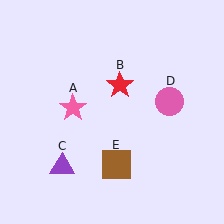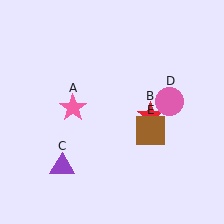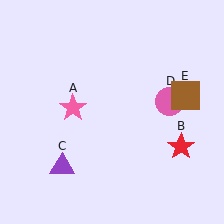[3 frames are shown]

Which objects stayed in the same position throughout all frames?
Pink star (object A) and purple triangle (object C) and pink circle (object D) remained stationary.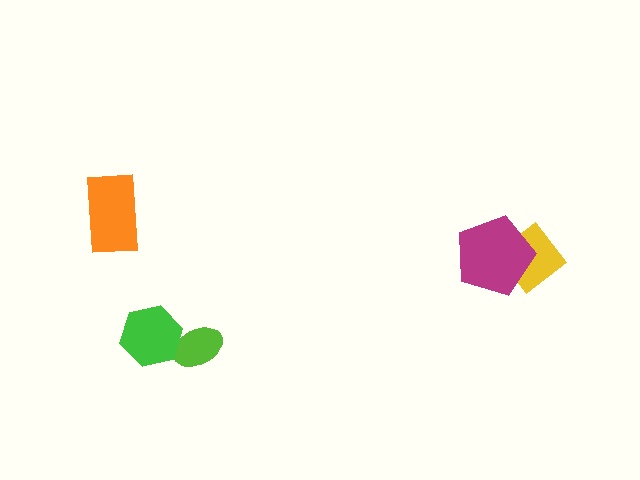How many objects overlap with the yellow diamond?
1 object overlaps with the yellow diamond.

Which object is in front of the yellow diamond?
The magenta pentagon is in front of the yellow diamond.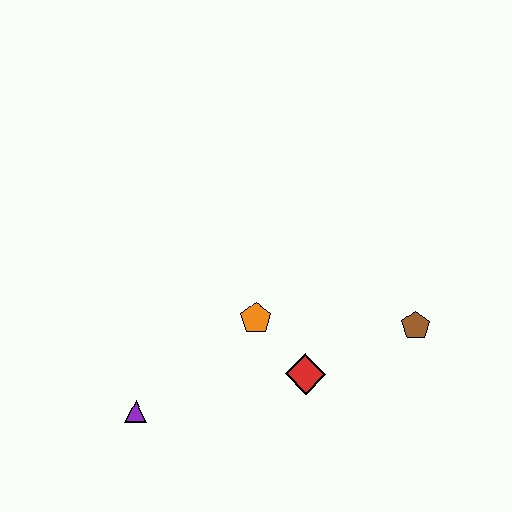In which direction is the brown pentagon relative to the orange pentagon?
The brown pentagon is to the right of the orange pentagon.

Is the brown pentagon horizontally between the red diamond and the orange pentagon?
No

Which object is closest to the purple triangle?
The orange pentagon is closest to the purple triangle.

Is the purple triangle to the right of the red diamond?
No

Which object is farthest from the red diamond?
The purple triangle is farthest from the red diamond.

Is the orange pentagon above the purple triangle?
Yes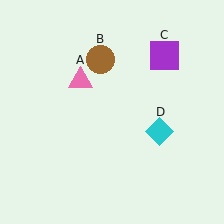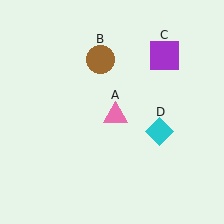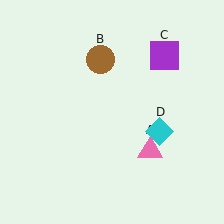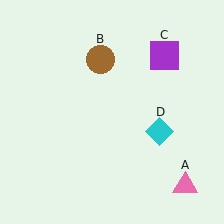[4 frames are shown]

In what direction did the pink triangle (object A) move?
The pink triangle (object A) moved down and to the right.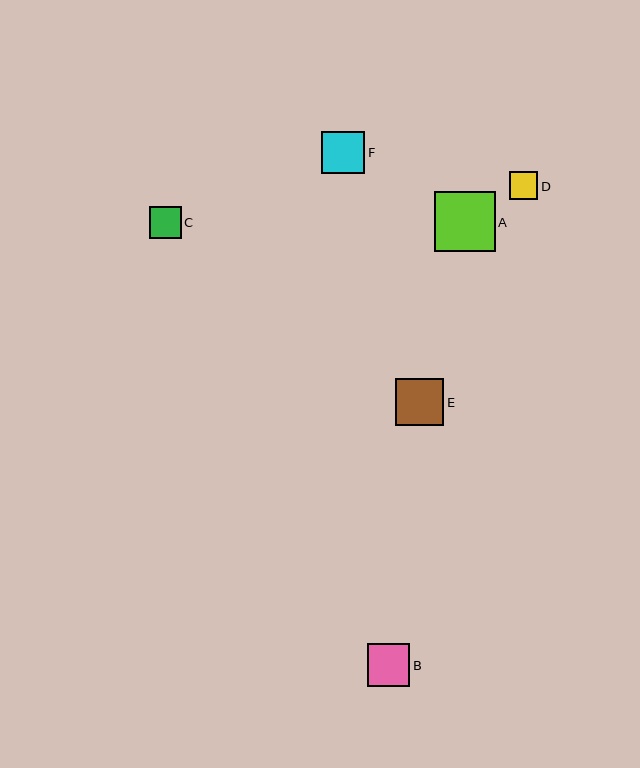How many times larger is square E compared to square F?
Square E is approximately 1.1 times the size of square F.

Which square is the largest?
Square A is the largest with a size of approximately 60 pixels.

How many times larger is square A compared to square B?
Square A is approximately 1.4 times the size of square B.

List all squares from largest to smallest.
From largest to smallest: A, E, F, B, C, D.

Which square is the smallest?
Square D is the smallest with a size of approximately 29 pixels.